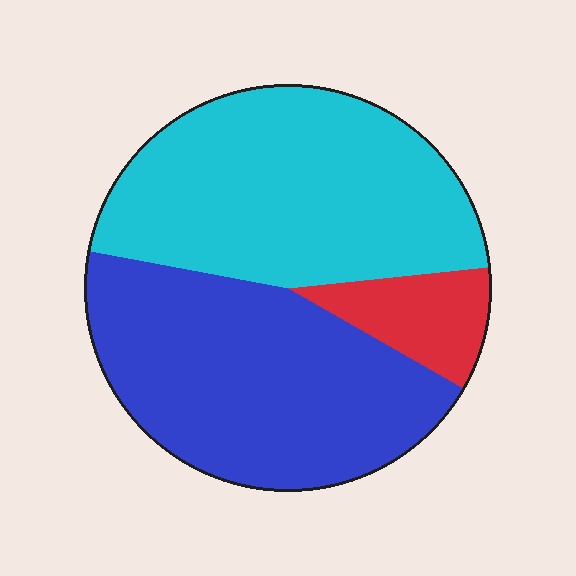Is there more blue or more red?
Blue.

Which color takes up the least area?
Red, at roughly 10%.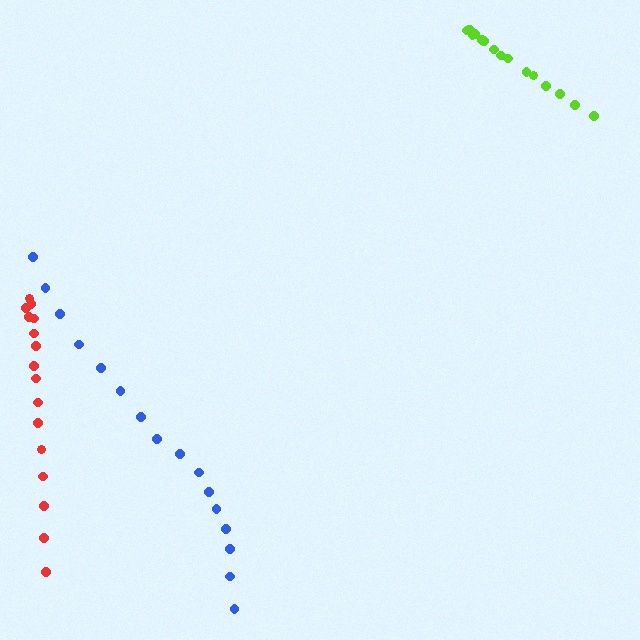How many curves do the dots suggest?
There are 3 distinct paths.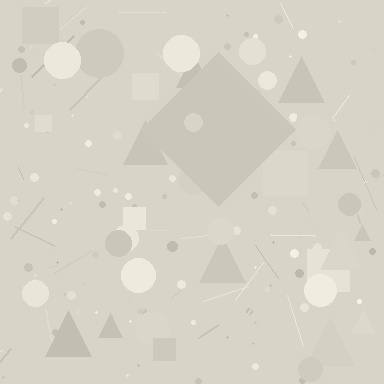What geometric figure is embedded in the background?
A diamond is embedded in the background.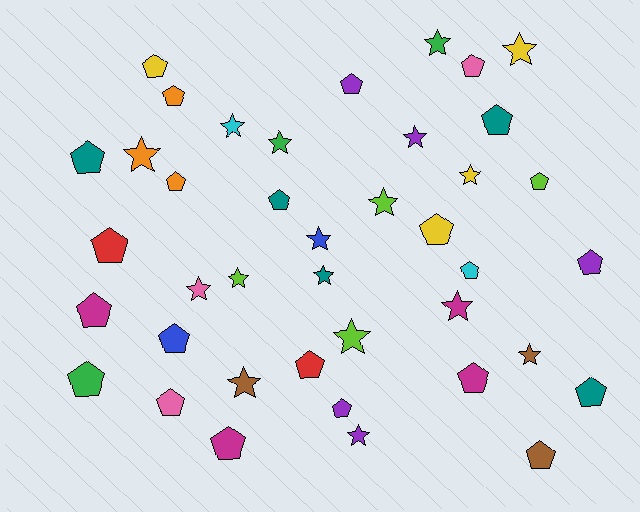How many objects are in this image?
There are 40 objects.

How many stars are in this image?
There are 17 stars.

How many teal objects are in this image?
There are 5 teal objects.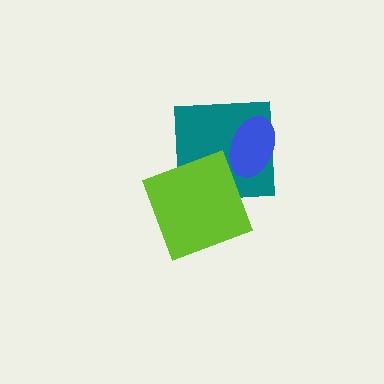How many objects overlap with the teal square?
2 objects overlap with the teal square.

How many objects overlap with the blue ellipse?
1 object overlaps with the blue ellipse.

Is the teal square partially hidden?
Yes, it is partially covered by another shape.